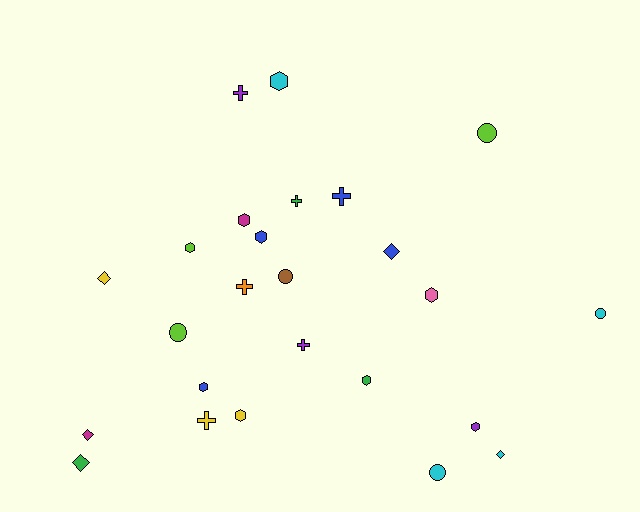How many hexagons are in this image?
There are 9 hexagons.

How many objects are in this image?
There are 25 objects.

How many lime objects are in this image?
There are 3 lime objects.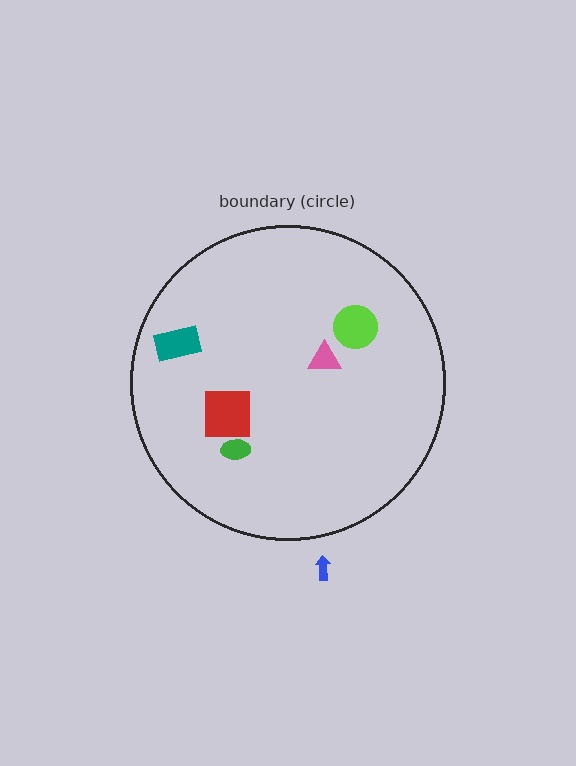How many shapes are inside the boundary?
5 inside, 1 outside.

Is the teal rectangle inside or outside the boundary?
Inside.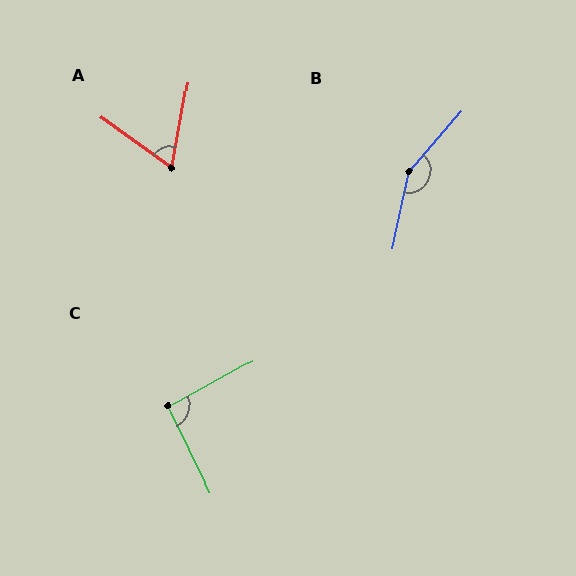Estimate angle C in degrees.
Approximately 93 degrees.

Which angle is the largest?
B, at approximately 151 degrees.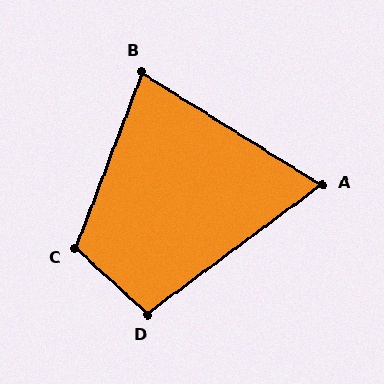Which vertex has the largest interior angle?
C, at approximately 111 degrees.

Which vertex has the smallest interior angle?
A, at approximately 69 degrees.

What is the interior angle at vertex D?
Approximately 101 degrees (obtuse).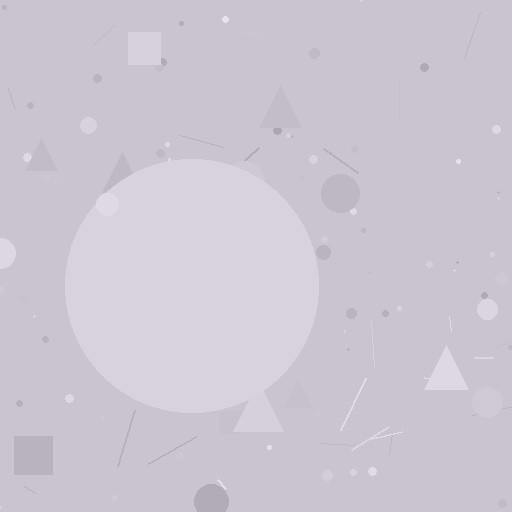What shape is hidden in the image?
A circle is hidden in the image.